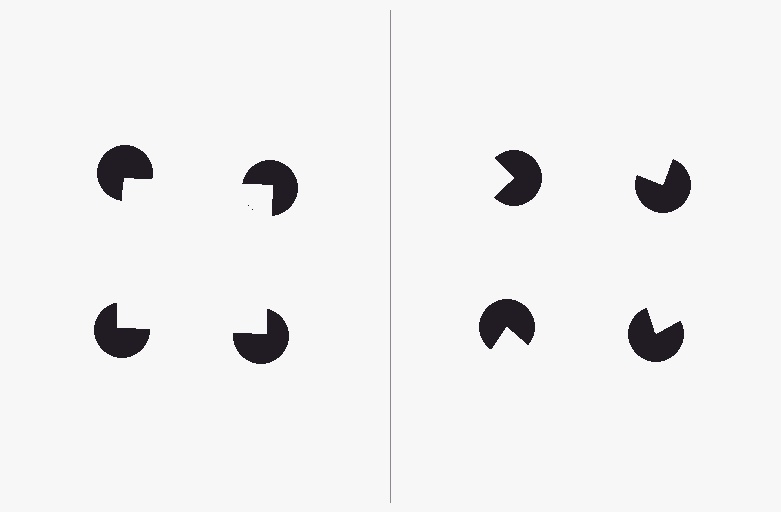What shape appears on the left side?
An illusory square.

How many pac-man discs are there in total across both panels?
8 — 4 on each side.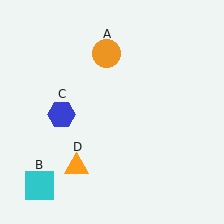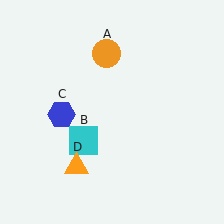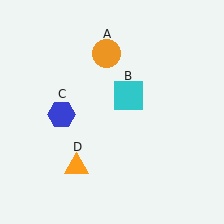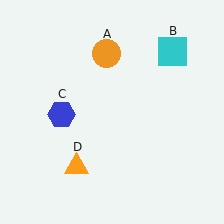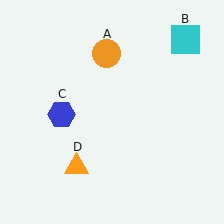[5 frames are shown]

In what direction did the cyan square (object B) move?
The cyan square (object B) moved up and to the right.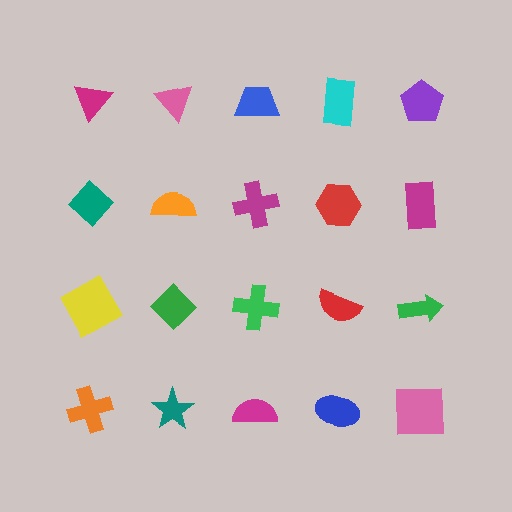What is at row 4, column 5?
A pink square.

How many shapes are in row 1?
5 shapes.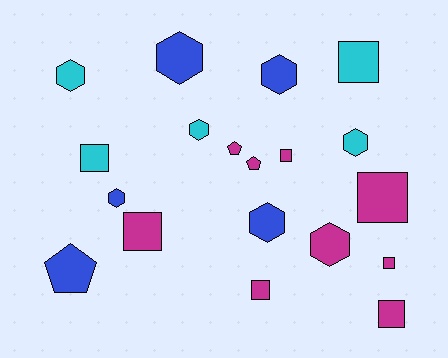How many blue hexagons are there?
There are 4 blue hexagons.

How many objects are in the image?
There are 19 objects.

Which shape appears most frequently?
Hexagon, with 8 objects.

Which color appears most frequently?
Magenta, with 9 objects.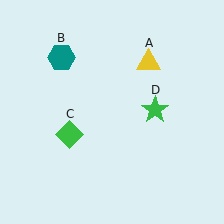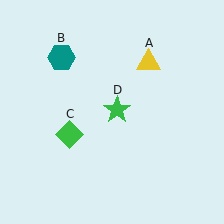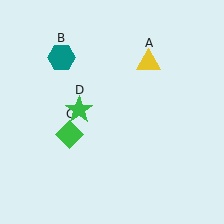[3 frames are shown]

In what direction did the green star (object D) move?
The green star (object D) moved left.